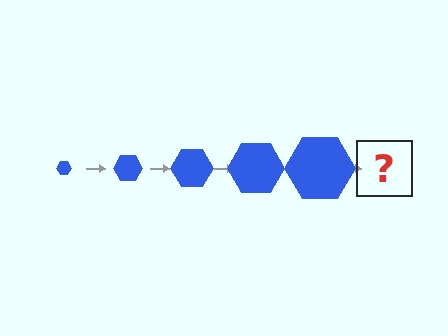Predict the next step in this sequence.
The next step is a blue hexagon, larger than the previous one.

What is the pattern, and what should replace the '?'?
The pattern is that the hexagon gets progressively larger each step. The '?' should be a blue hexagon, larger than the previous one.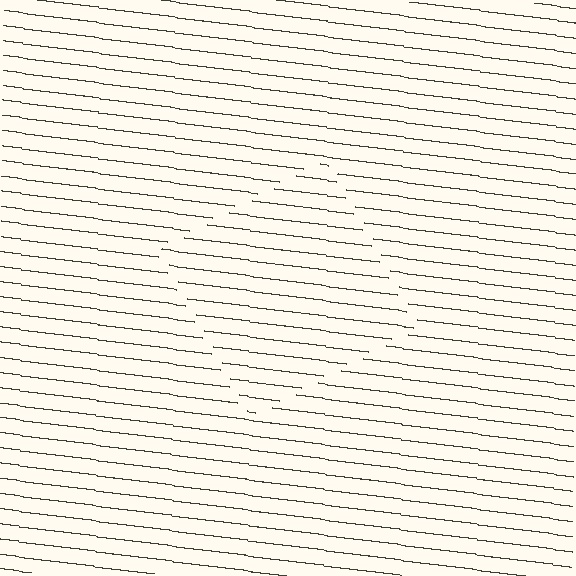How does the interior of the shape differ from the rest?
The interior of the shape contains the same grating, shifted by half a period — the contour is defined by the phase discontinuity where line-ends from the inner and outer gratings abut.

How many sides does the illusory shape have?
4 sides — the line-ends trace a square.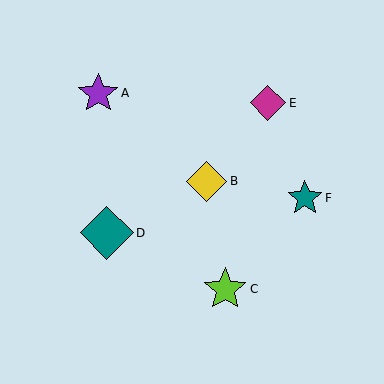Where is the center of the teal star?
The center of the teal star is at (305, 198).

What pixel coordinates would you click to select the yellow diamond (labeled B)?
Click at (206, 181) to select the yellow diamond B.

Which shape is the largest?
The teal diamond (labeled D) is the largest.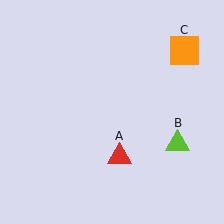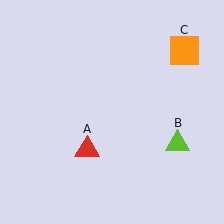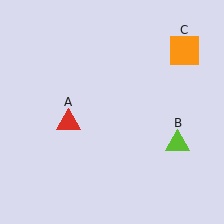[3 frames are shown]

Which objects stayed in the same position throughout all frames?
Lime triangle (object B) and orange square (object C) remained stationary.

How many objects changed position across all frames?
1 object changed position: red triangle (object A).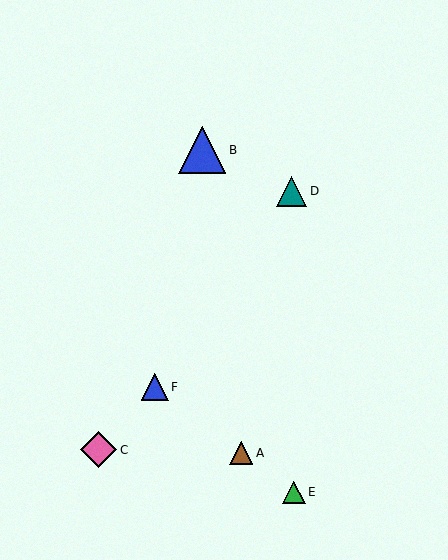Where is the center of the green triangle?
The center of the green triangle is at (294, 492).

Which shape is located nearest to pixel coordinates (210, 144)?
The blue triangle (labeled B) at (202, 150) is nearest to that location.